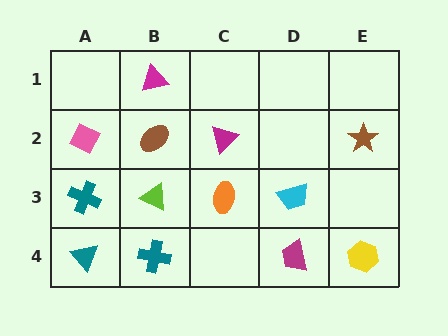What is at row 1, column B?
A magenta triangle.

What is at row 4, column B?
A teal cross.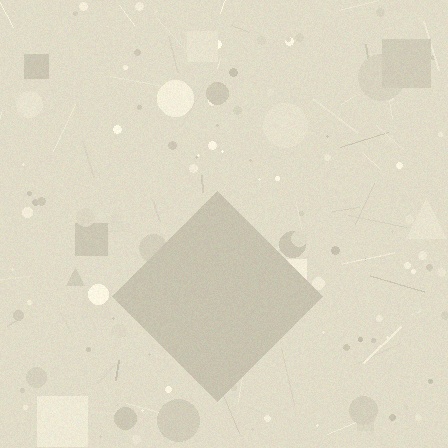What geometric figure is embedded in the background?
A diamond is embedded in the background.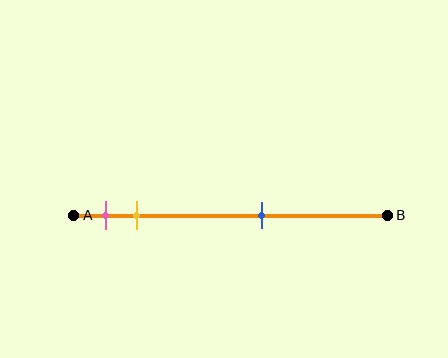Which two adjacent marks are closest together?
The pink and yellow marks are the closest adjacent pair.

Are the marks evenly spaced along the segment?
No, the marks are not evenly spaced.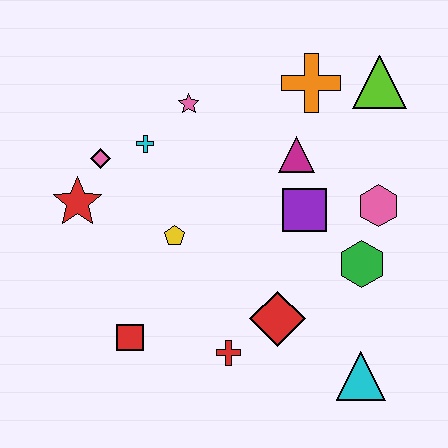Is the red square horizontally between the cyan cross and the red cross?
No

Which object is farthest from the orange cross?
The red square is farthest from the orange cross.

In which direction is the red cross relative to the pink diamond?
The red cross is below the pink diamond.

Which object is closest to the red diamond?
The red cross is closest to the red diamond.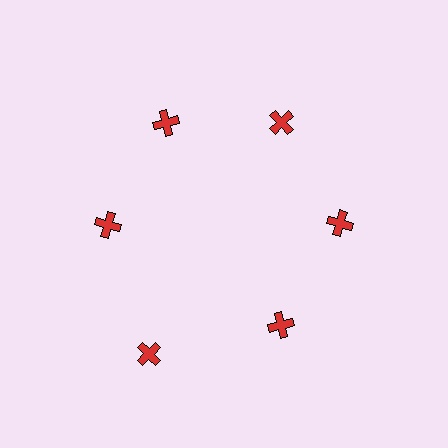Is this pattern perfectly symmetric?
No. The 6 red crosses are arranged in a ring, but one element near the 7 o'clock position is pushed outward from the center, breaking the 6-fold rotational symmetry.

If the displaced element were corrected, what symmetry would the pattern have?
It would have 6-fold rotational symmetry — the pattern would map onto itself every 60 degrees.